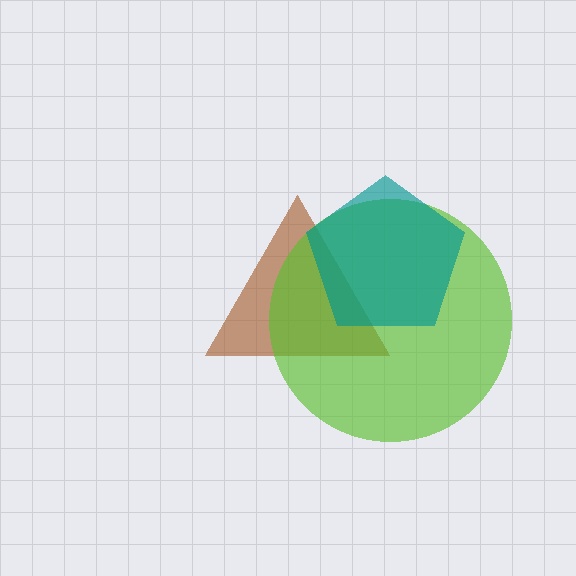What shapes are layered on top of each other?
The layered shapes are: a brown triangle, a lime circle, a teal pentagon.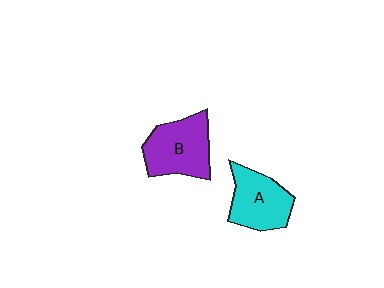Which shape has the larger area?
Shape B (purple).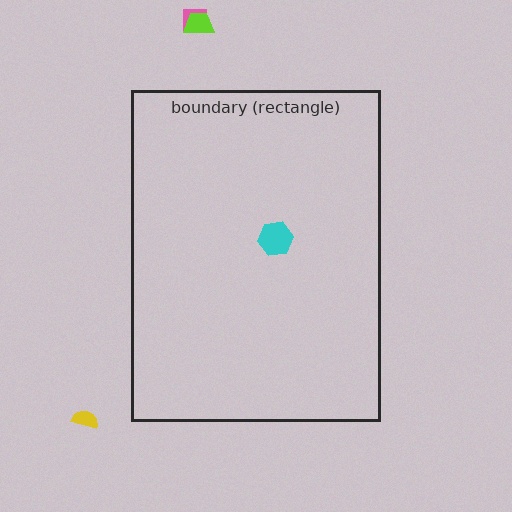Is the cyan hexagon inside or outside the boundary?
Inside.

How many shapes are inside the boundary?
1 inside, 3 outside.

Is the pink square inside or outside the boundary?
Outside.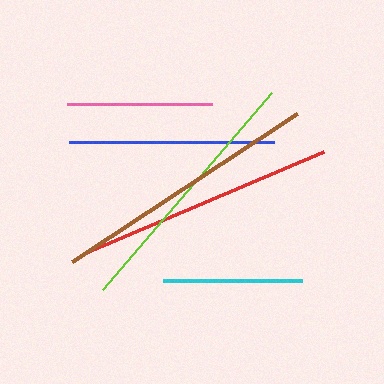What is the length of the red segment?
The red segment is approximately 261 pixels long.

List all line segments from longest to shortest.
From longest to shortest: brown, red, lime, blue, pink, cyan.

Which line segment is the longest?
The brown line is the longest at approximately 269 pixels.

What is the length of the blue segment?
The blue segment is approximately 205 pixels long.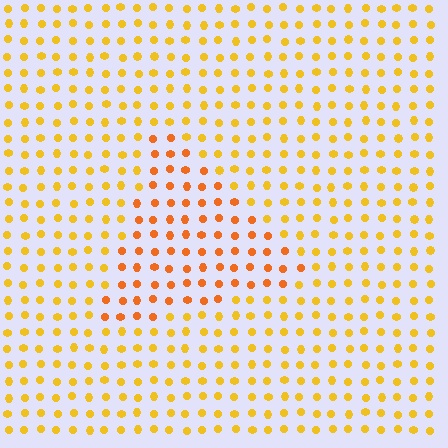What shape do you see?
I see a triangle.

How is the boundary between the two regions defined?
The boundary is defined purely by a slight shift in hue (about 25 degrees). Spacing, size, and orientation are identical on both sides.